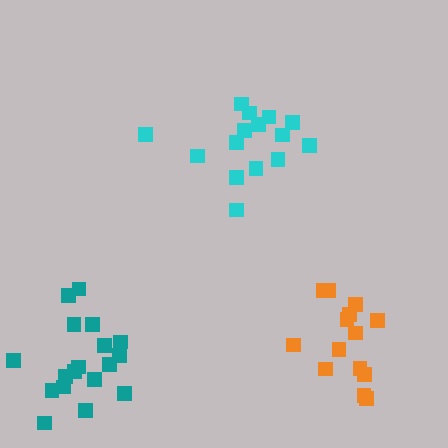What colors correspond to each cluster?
The clusters are colored: cyan, teal, orange.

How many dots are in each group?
Group 1: 15 dots, Group 2: 18 dots, Group 3: 14 dots (47 total).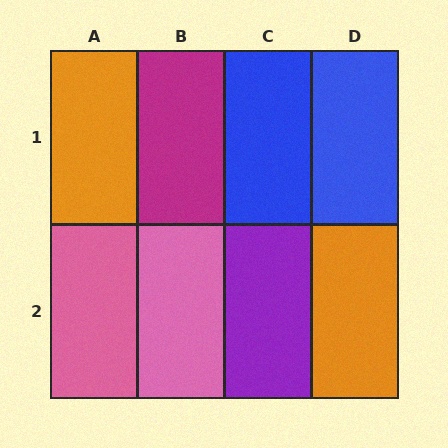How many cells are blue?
2 cells are blue.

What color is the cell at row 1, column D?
Blue.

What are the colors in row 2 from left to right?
Pink, pink, purple, orange.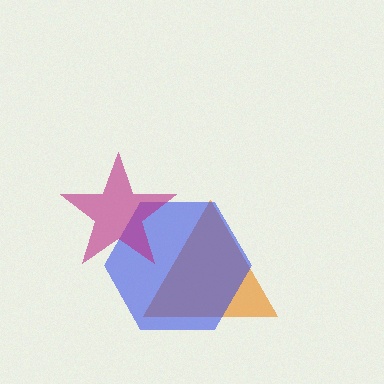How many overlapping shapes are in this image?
There are 3 overlapping shapes in the image.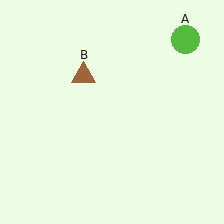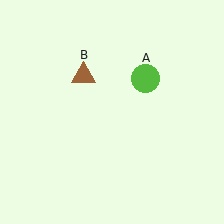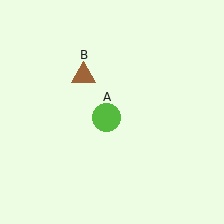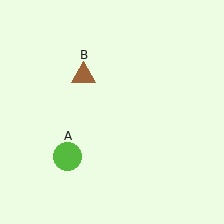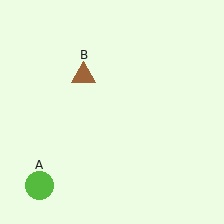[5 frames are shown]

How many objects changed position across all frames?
1 object changed position: lime circle (object A).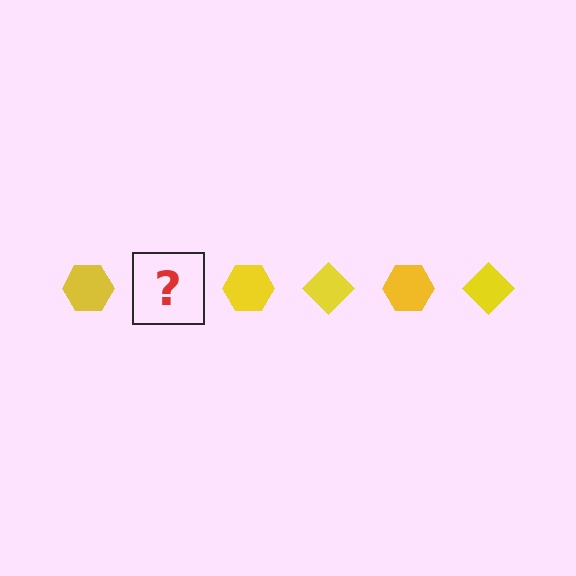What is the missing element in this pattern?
The missing element is a yellow diamond.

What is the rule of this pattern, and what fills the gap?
The rule is that the pattern cycles through hexagon, diamond shapes in yellow. The gap should be filled with a yellow diamond.